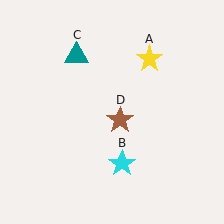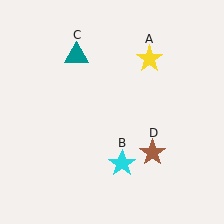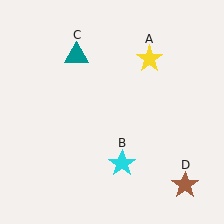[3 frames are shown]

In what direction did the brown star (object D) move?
The brown star (object D) moved down and to the right.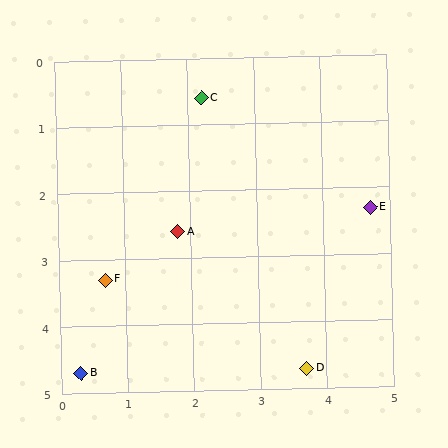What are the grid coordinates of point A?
Point A is at approximately (1.8, 2.6).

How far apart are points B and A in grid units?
Points B and A are about 2.6 grid units apart.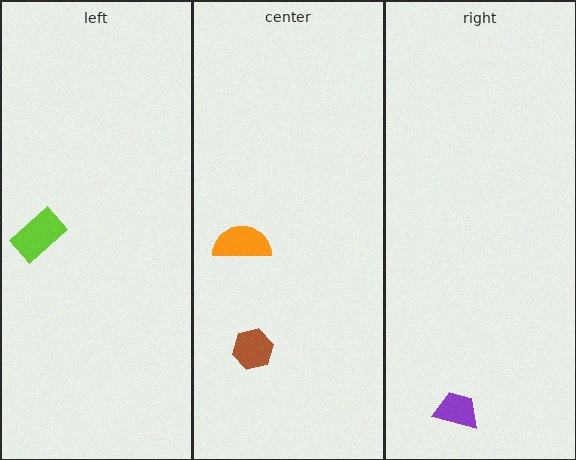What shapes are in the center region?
The brown hexagon, the orange semicircle.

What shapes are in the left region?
The lime rectangle.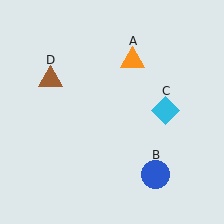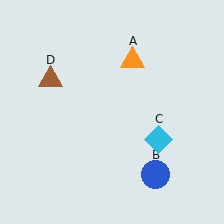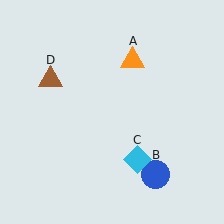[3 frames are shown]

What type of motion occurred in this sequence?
The cyan diamond (object C) rotated clockwise around the center of the scene.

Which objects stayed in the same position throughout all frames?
Orange triangle (object A) and blue circle (object B) and brown triangle (object D) remained stationary.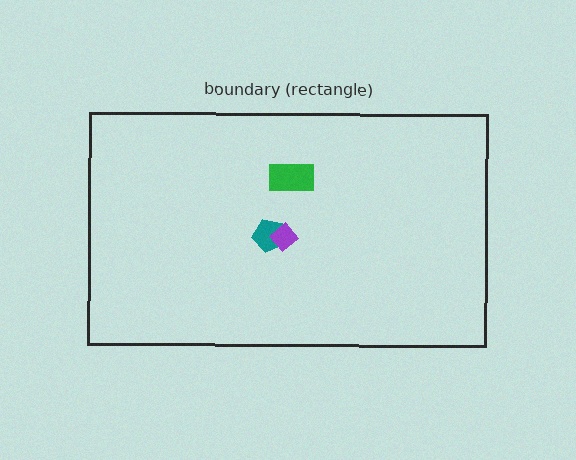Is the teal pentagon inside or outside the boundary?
Inside.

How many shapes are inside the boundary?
3 inside, 0 outside.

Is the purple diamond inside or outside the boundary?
Inside.